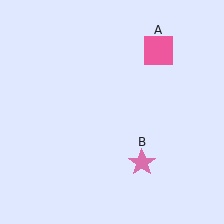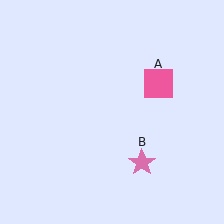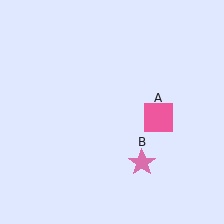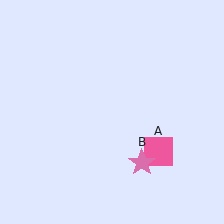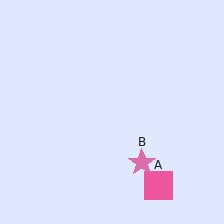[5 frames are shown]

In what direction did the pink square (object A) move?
The pink square (object A) moved down.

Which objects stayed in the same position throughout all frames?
Pink star (object B) remained stationary.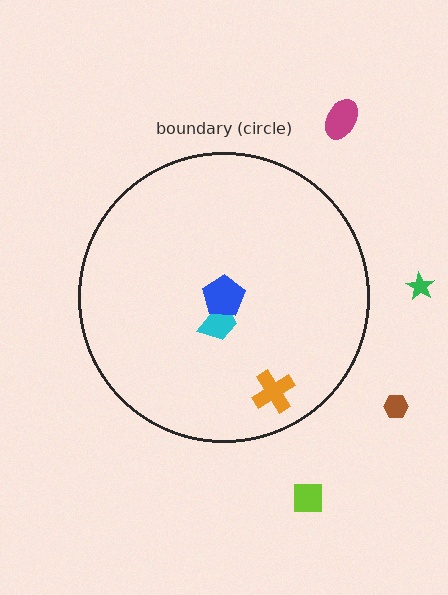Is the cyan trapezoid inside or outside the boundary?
Inside.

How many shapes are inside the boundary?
3 inside, 4 outside.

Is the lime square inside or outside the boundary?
Outside.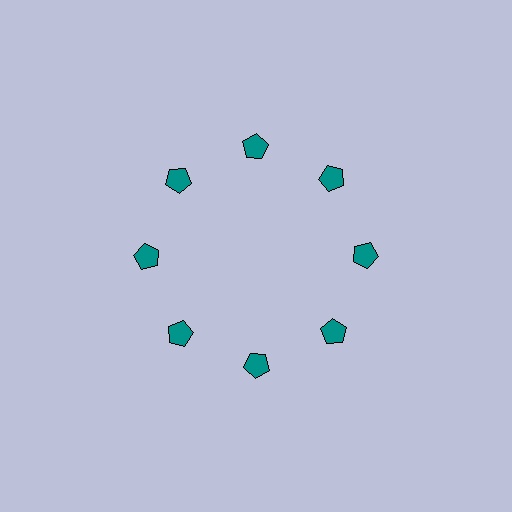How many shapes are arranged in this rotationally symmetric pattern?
There are 8 shapes, arranged in 8 groups of 1.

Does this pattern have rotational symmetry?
Yes, this pattern has 8-fold rotational symmetry. It looks the same after rotating 45 degrees around the center.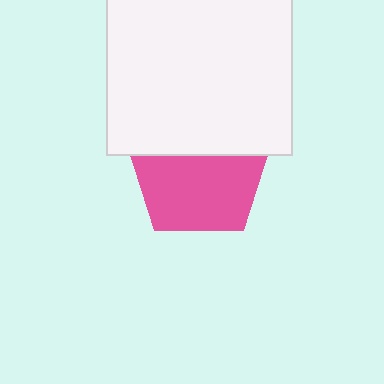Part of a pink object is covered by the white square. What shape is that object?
It is a pentagon.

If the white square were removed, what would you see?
You would see the complete pink pentagon.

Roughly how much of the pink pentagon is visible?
About half of it is visible (roughly 62%).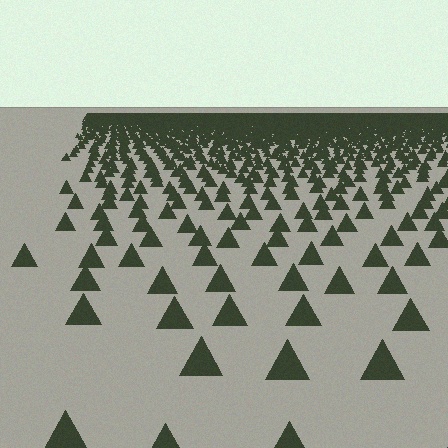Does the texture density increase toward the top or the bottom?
Density increases toward the top.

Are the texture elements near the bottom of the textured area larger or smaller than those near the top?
Larger. Near the bottom, elements are closer to the viewer and appear at a bigger on-screen size.